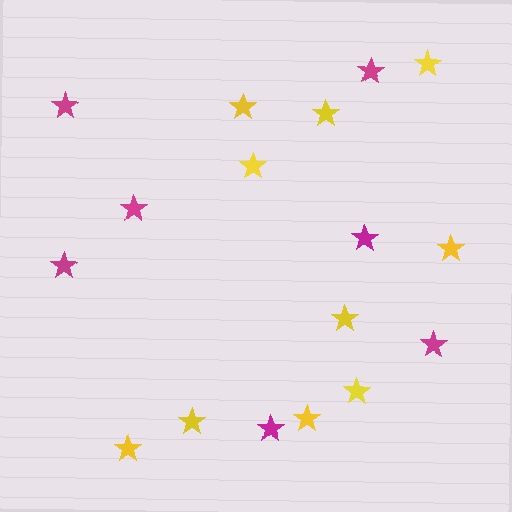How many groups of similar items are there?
There are 2 groups: one group of magenta stars (7) and one group of yellow stars (10).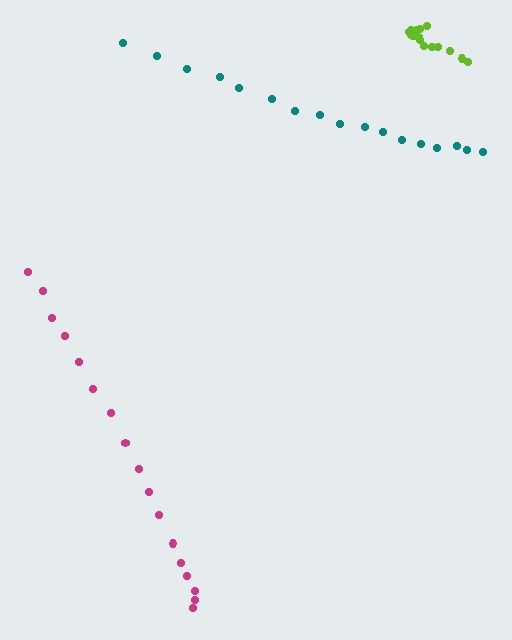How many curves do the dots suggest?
There are 3 distinct paths.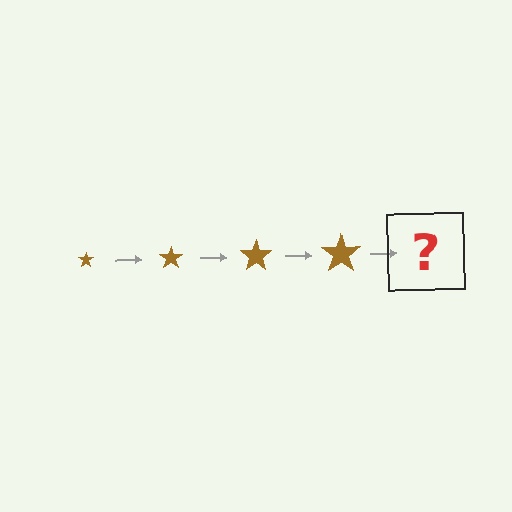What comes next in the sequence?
The next element should be a brown star, larger than the previous one.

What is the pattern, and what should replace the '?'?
The pattern is that the star gets progressively larger each step. The '?' should be a brown star, larger than the previous one.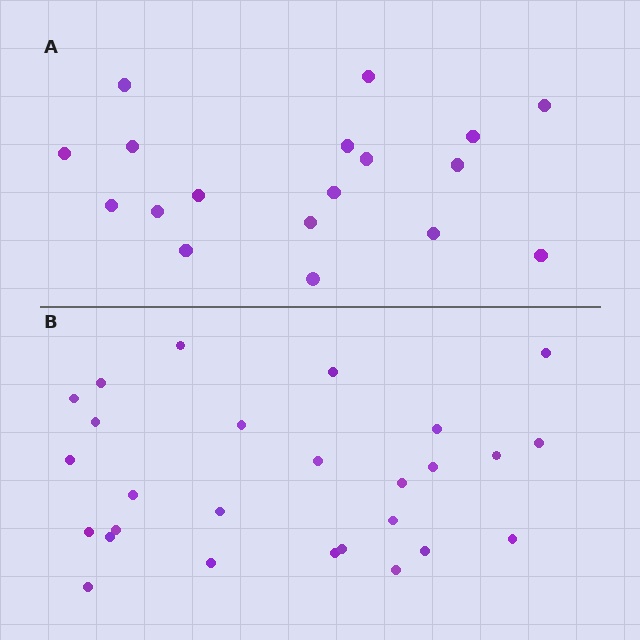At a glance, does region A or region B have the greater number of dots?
Region B (the bottom region) has more dots.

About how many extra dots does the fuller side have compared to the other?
Region B has roughly 8 or so more dots than region A.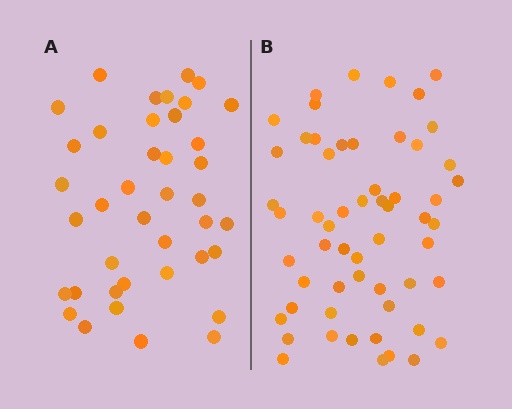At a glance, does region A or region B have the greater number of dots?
Region B (the right region) has more dots.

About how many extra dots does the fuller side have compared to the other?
Region B has approximately 15 more dots than region A.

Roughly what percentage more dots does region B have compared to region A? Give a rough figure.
About 40% more.